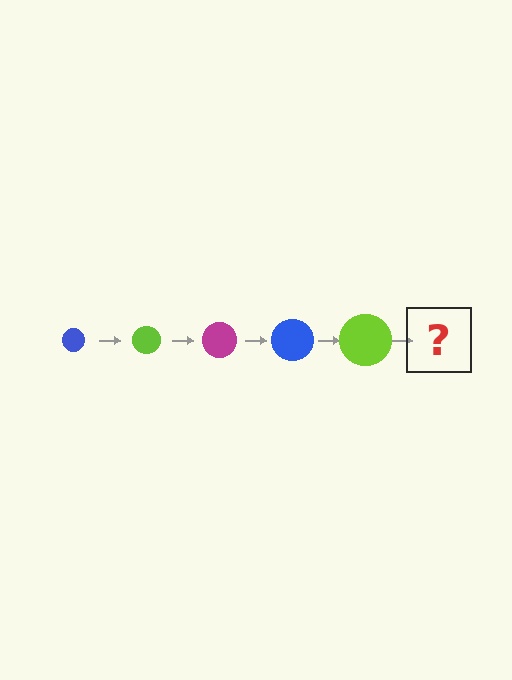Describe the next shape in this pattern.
It should be a magenta circle, larger than the previous one.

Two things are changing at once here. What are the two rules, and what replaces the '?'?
The two rules are that the circle grows larger each step and the color cycles through blue, lime, and magenta. The '?' should be a magenta circle, larger than the previous one.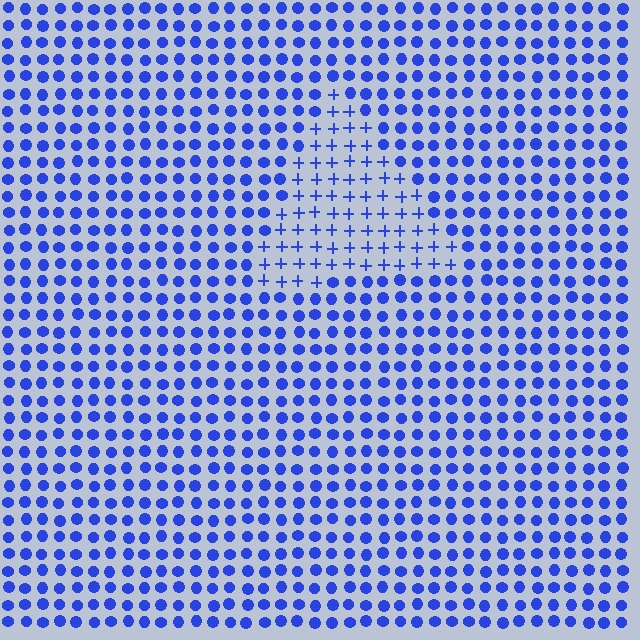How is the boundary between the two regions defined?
The boundary is defined by a change in element shape: plus signs inside vs. circles outside. All elements share the same color and spacing.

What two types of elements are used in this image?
The image uses plus signs inside the triangle region and circles outside it.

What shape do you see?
I see a triangle.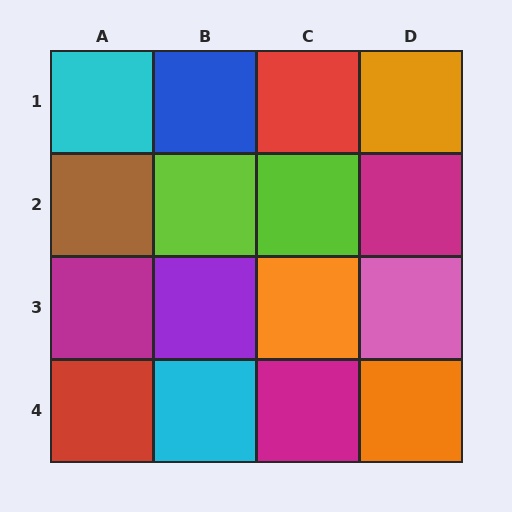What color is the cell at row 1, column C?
Red.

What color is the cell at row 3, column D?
Pink.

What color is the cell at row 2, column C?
Lime.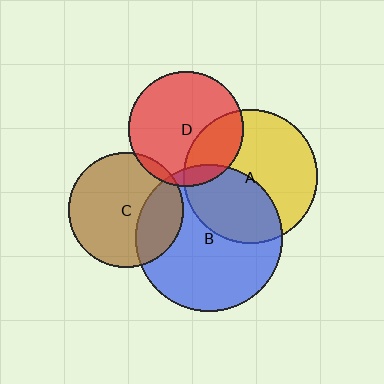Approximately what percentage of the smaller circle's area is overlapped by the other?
Approximately 40%.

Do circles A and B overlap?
Yes.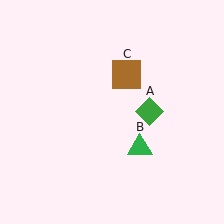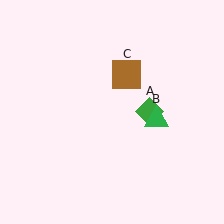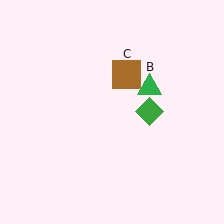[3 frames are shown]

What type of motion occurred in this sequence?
The green triangle (object B) rotated counterclockwise around the center of the scene.